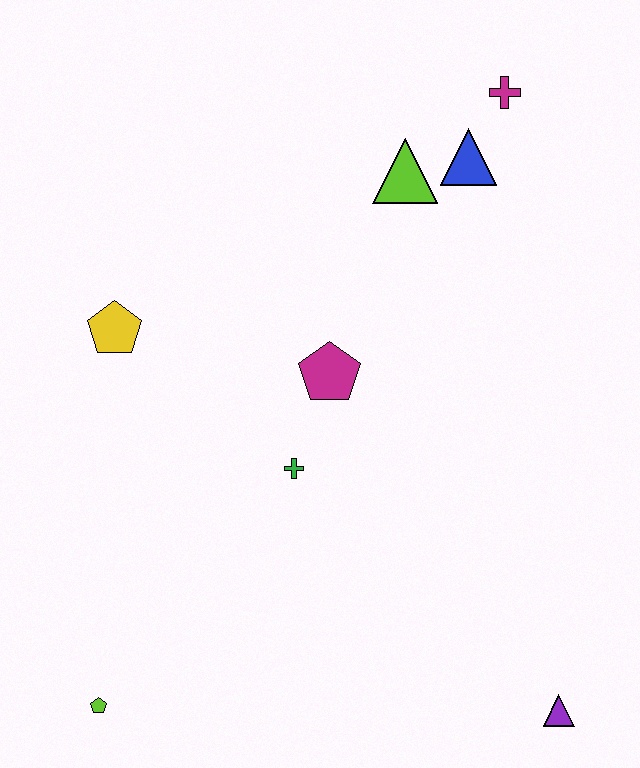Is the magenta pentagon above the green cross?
Yes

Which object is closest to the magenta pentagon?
The green cross is closest to the magenta pentagon.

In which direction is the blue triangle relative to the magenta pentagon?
The blue triangle is above the magenta pentagon.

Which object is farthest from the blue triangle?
The lime pentagon is farthest from the blue triangle.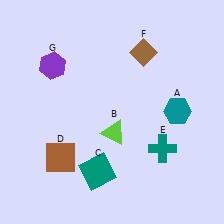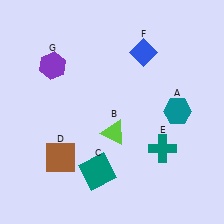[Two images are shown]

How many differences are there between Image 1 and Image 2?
There is 1 difference between the two images.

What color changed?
The diamond (F) changed from brown in Image 1 to blue in Image 2.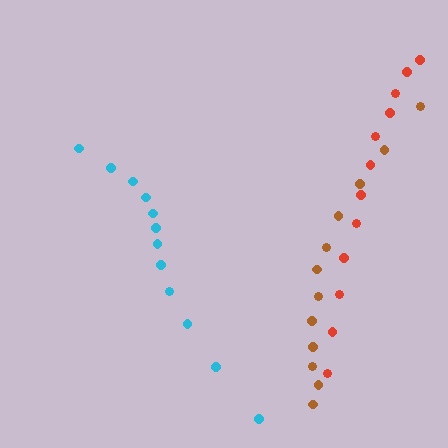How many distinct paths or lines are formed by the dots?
There are 3 distinct paths.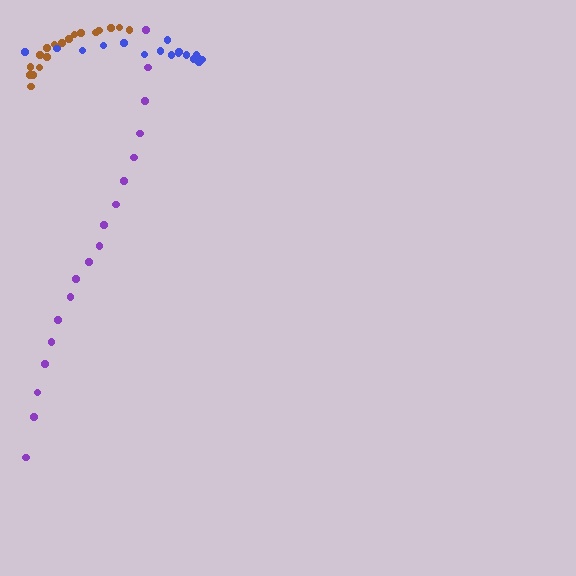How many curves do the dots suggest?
There are 3 distinct paths.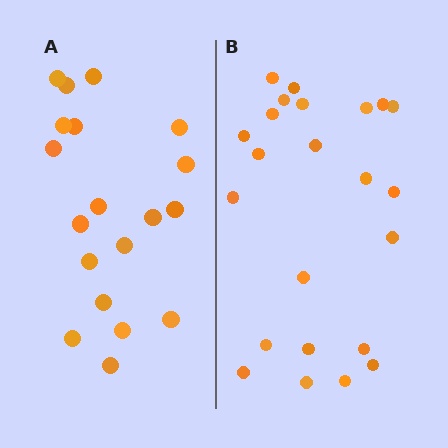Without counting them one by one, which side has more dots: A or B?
Region B (the right region) has more dots.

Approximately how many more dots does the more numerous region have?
Region B has about 4 more dots than region A.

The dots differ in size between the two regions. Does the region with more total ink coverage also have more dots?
No. Region A has more total ink coverage because its dots are larger, but region B actually contains more individual dots. Total area can be misleading — the number of items is what matters here.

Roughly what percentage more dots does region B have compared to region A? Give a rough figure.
About 20% more.